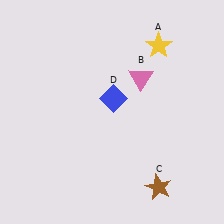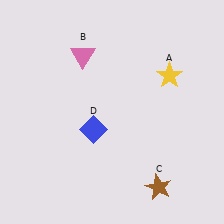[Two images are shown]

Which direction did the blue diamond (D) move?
The blue diamond (D) moved down.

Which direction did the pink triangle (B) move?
The pink triangle (B) moved left.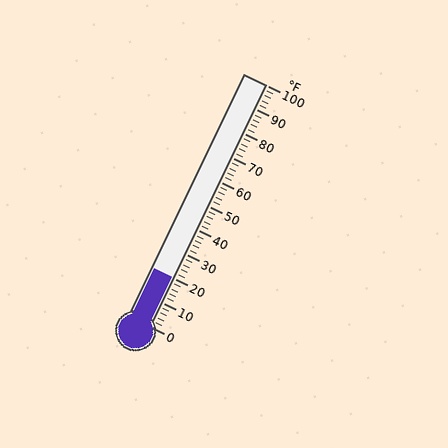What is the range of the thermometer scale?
The thermometer scale ranges from 0°F to 100°F.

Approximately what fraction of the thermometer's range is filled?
The thermometer is filled to approximately 20% of its range.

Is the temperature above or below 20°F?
The temperature is at 20°F.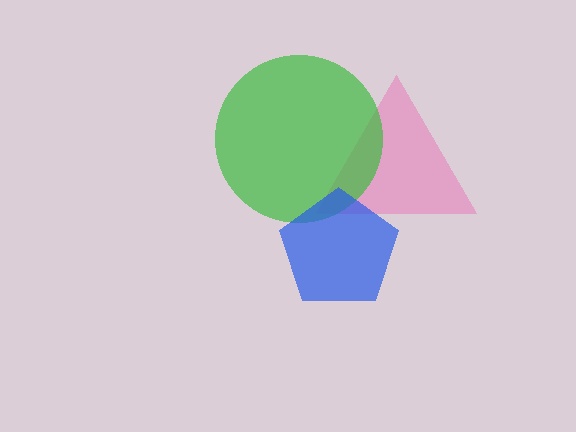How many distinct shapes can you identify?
There are 3 distinct shapes: a pink triangle, a green circle, a blue pentagon.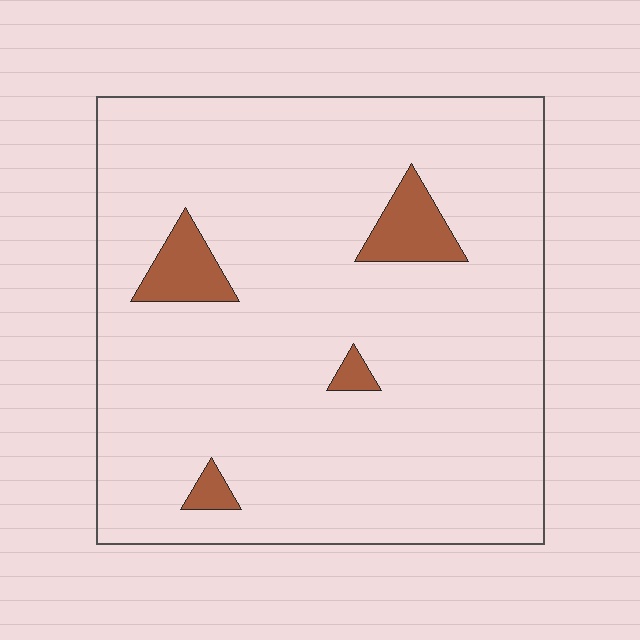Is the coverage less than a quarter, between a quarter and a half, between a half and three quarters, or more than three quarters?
Less than a quarter.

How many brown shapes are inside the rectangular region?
4.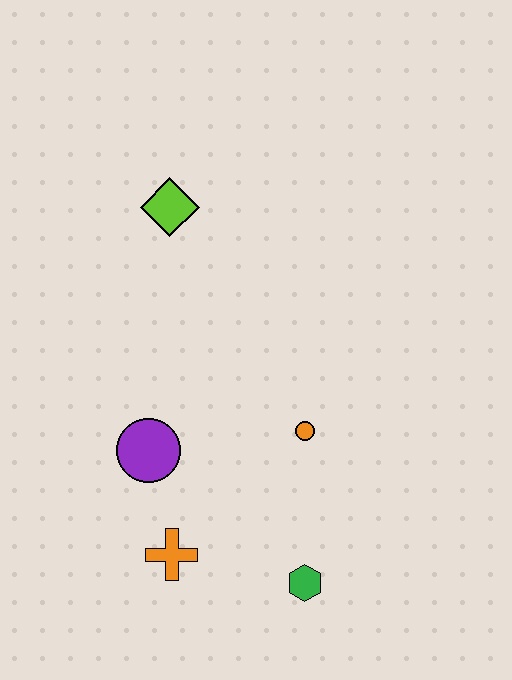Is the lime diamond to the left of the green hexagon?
Yes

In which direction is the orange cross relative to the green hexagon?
The orange cross is to the left of the green hexagon.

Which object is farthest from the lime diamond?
The green hexagon is farthest from the lime diamond.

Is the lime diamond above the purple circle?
Yes